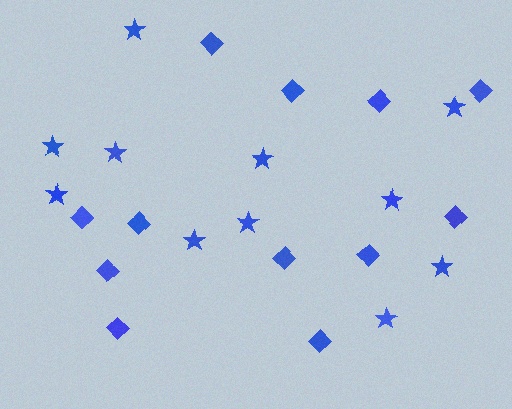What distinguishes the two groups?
There are 2 groups: one group of diamonds (12) and one group of stars (11).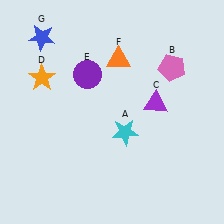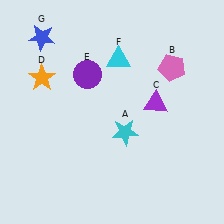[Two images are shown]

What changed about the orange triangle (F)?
In Image 1, F is orange. In Image 2, it changed to cyan.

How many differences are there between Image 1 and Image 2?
There is 1 difference between the two images.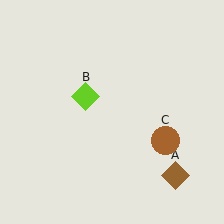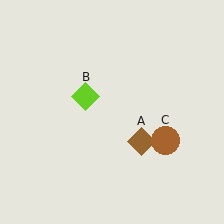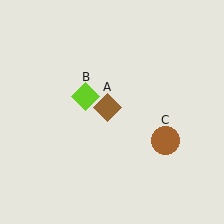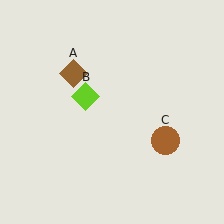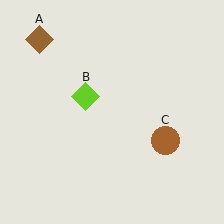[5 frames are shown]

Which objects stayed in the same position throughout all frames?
Lime diamond (object B) and brown circle (object C) remained stationary.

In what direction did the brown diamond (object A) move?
The brown diamond (object A) moved up and to the left.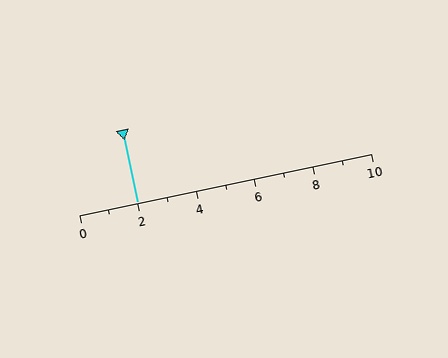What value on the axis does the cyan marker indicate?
The marker indicates approximately 2.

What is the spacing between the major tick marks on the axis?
The major ticks are spaced 2 apart.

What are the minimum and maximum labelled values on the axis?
The axis runs from 0 to 10.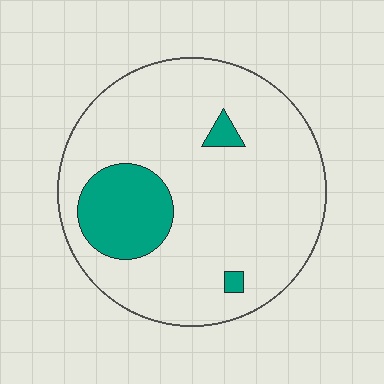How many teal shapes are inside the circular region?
3.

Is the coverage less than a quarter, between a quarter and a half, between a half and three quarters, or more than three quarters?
Less than a quarter.